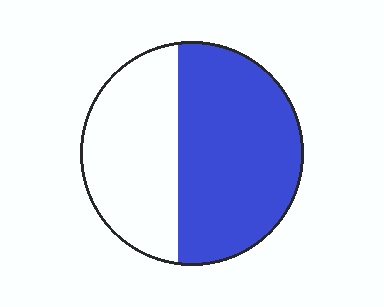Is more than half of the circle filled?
Yes.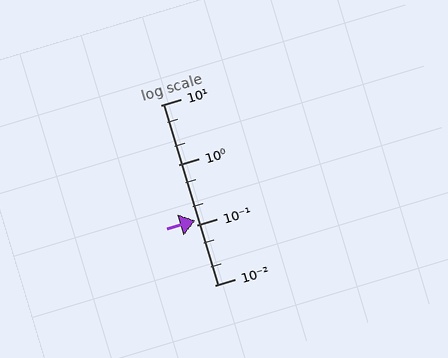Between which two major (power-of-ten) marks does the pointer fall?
The pointer is between 0.1 and 1.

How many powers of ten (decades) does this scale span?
The scale spans 3 decades, from 0.01 to 10.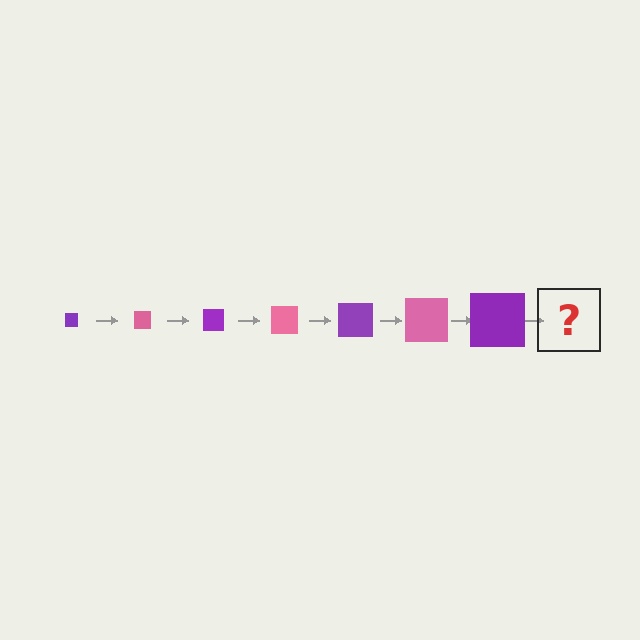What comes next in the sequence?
The next element should be a pink square, larger than the previous one.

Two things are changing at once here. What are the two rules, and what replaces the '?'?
The two rules are that the square grows larger each step and the color cycles through purple and pink. The '?' should be a pink square, larger than the previous one.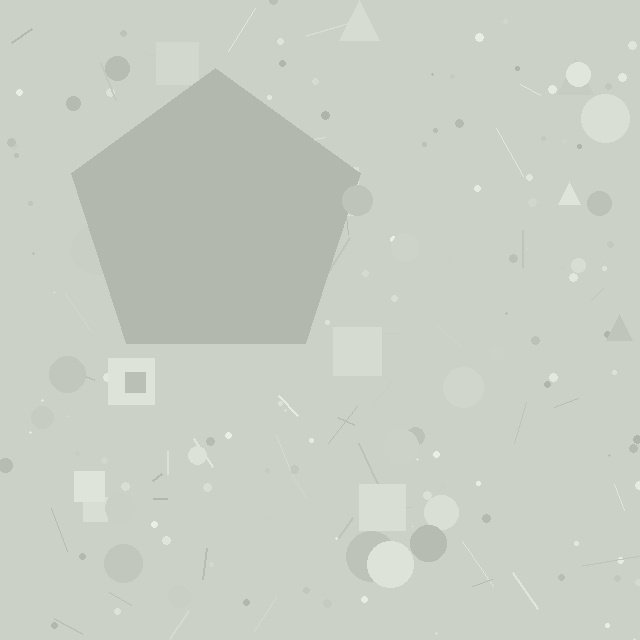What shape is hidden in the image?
A pentagon is hidden in the image.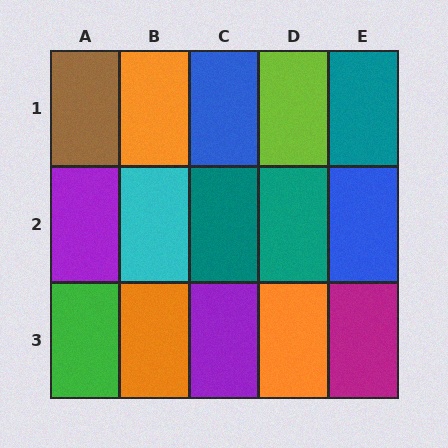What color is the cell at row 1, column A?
Brown.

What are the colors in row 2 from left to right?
Purple, cyan, teal, teal, blue.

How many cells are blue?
2 cells are blue.